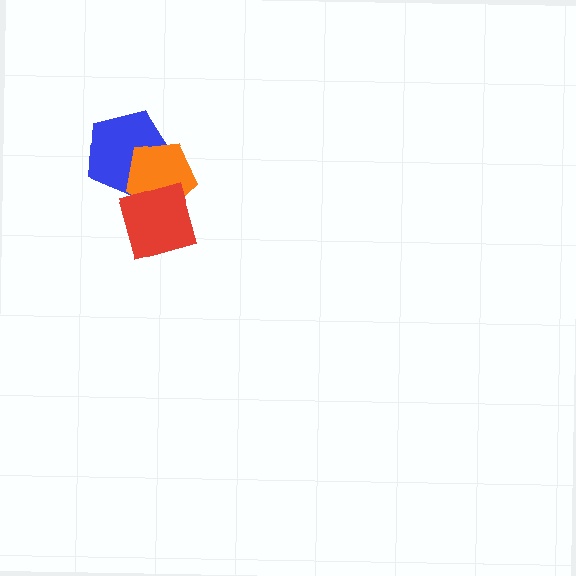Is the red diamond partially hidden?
No, no other shape covers it.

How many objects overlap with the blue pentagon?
2 objects overlap with the blue pentagon.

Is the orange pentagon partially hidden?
Yes, it is partially covered by another shape.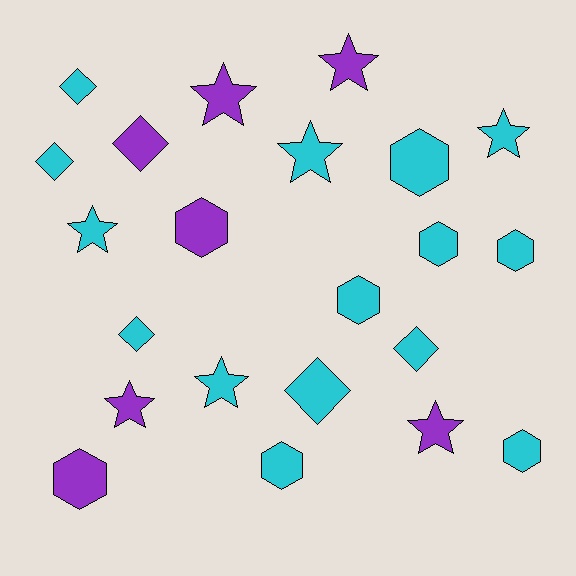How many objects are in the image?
There are 22 objects.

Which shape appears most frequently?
Star, with 8 objects.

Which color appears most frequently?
Cyan, with 15 objects.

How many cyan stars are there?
There are 4 cyan stars.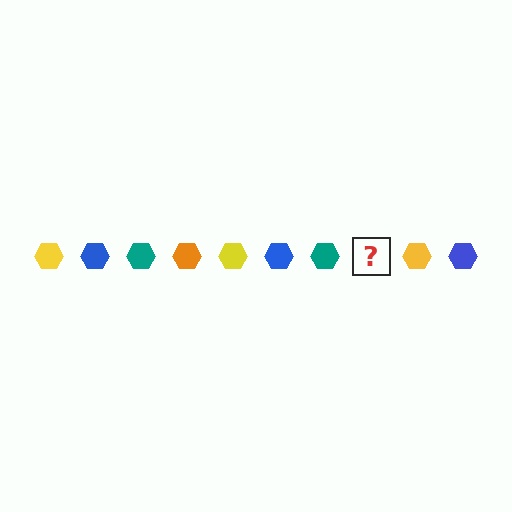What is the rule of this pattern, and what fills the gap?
The rule is that the pattern cycles through yellow, blue, teal, orange hexagons. The gap should be filled with an orange hexagon.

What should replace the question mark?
The question mark should be replaced with an orange hexagon.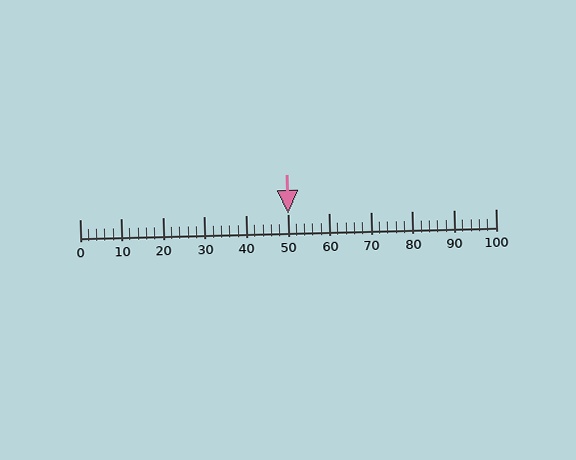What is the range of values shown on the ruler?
The ruler shows values from 0 to 100.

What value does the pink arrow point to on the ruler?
The pink arrow points to approximately 50.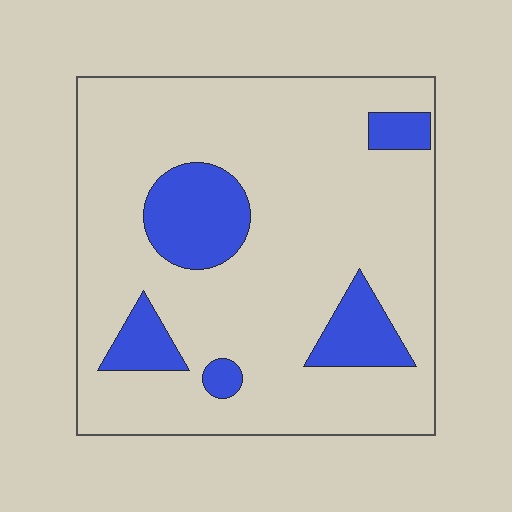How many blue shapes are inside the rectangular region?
5.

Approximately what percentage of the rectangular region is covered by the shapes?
Approximately 15%.